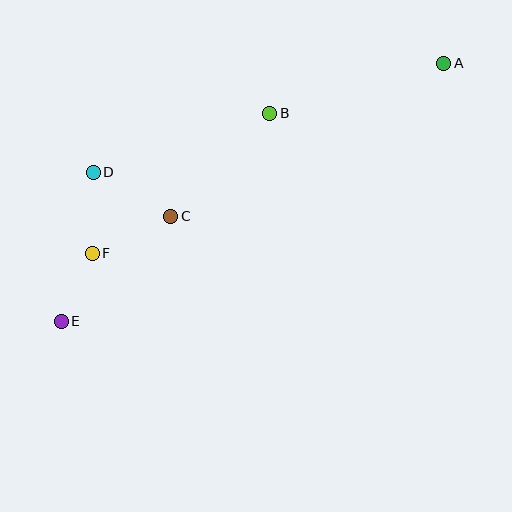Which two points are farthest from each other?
Points A and E are farthest from each other.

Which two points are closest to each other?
Points E and F are closest to each other.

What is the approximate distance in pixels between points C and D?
The distance between C and D is approximately 89 pixels.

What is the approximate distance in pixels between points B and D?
The distance between B and D is approximately 186 pixels.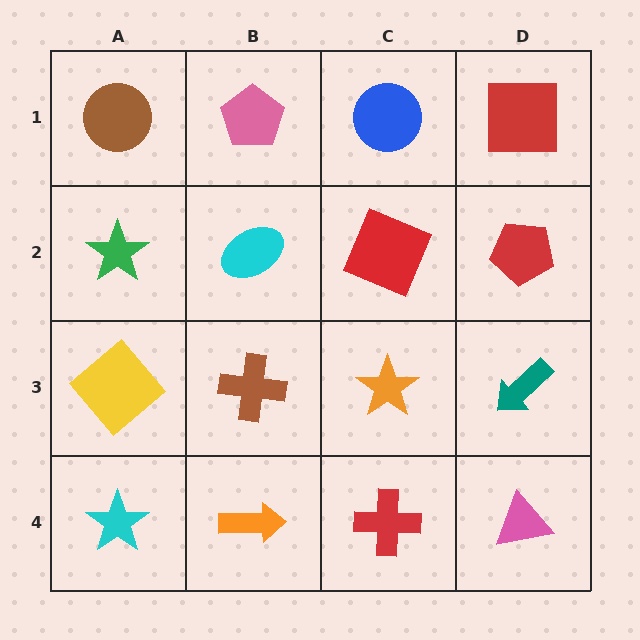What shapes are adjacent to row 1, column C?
A red square (row 2, column C), a pink pentagon (row 1, column B), a red square (row 1, column D).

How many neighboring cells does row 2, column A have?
3.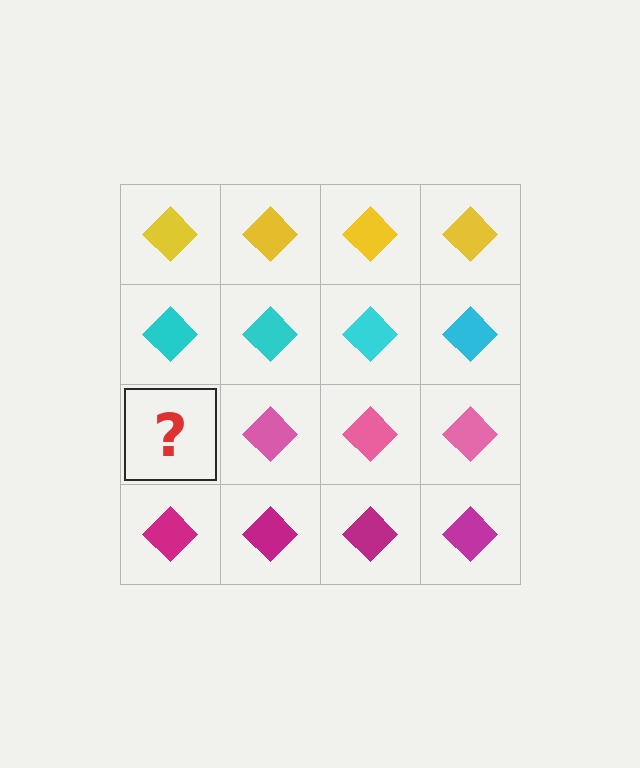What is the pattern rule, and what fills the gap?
The rule is that each row has a consistent color. The gap should be filled with a pink diamond.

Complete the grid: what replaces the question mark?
The question mark should be replaced with a pink diamond.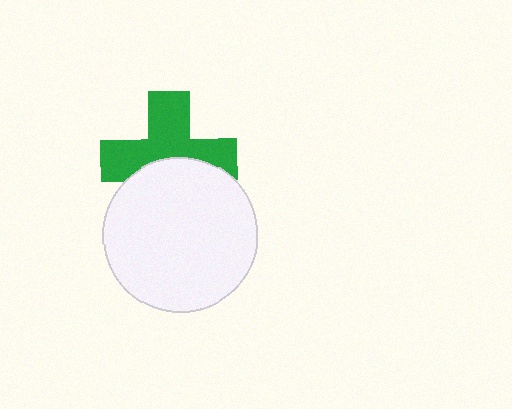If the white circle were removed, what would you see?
You would see the complete green cross.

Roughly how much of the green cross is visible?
About half of it is visible (roughly 61%).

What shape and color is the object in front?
The object in front is a white circle.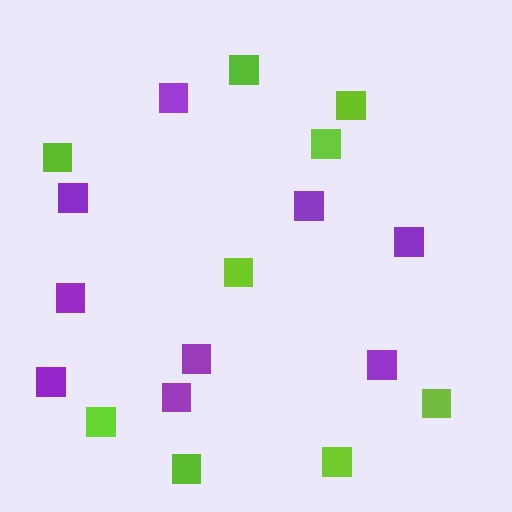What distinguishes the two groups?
There are 2 groups: one group of lime squares (9) and one group of purple squares (9).